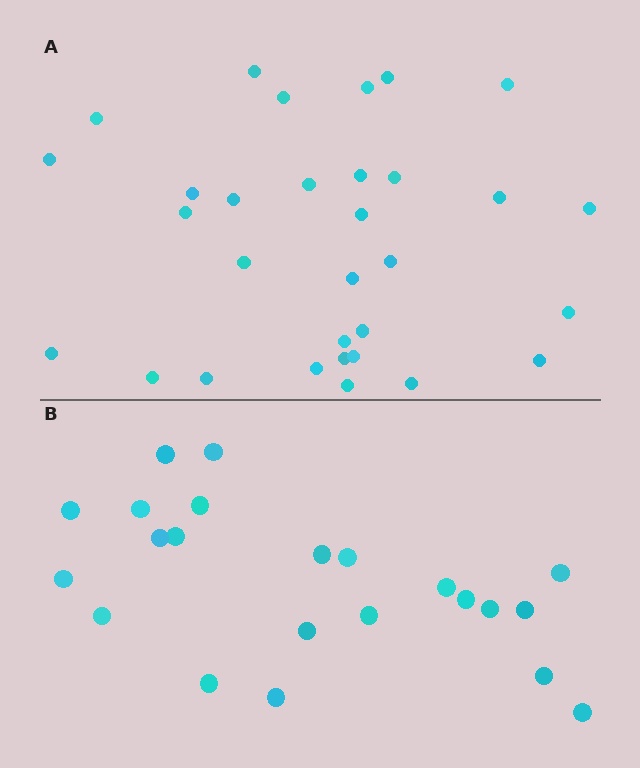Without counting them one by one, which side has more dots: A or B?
Region A (the top region) has more dots.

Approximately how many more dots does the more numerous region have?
Region A has roughly 8 or so more dots than region B.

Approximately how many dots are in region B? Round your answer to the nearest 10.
About 20 dots. (The exact count is 22, which rounds to 20.)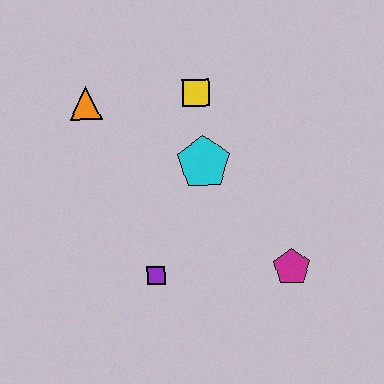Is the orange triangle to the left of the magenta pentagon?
Yes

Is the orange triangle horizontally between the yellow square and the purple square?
No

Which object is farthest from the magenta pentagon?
The orange triangle is farthest from the magenta pentagon.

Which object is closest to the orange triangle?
The yellow square is closest to the orange triangle.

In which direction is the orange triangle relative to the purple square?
The orange triangle is above the purple square.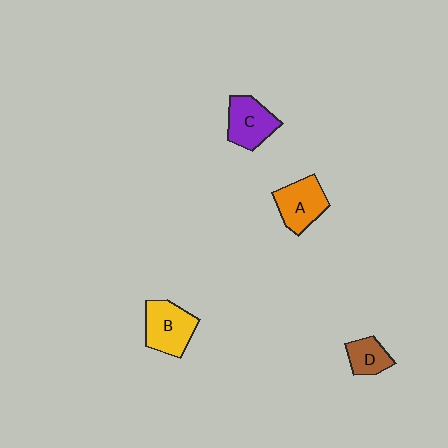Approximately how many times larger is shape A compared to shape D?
Approximately 1.5 times.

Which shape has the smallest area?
Shape D (brown).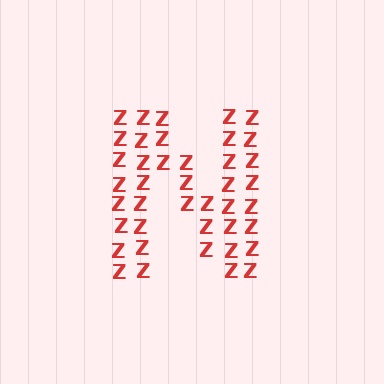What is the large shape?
The large shape is the letter N.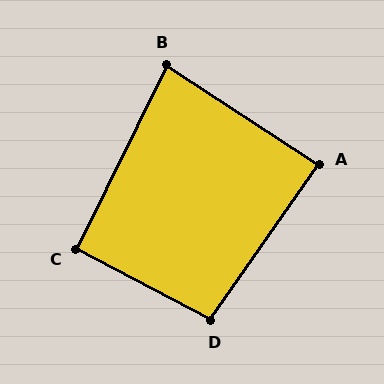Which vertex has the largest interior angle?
D, at approximately 97 degrees.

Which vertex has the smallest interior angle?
B, at approximately 83 degrees.